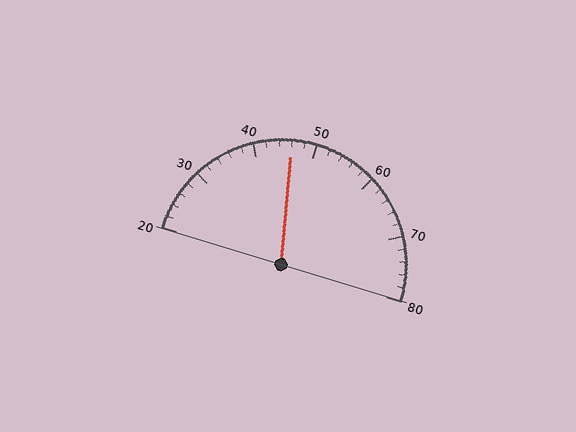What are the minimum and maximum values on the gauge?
The gauge ranges from 20 to 80.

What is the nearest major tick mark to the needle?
The nearest major tick mark is 50.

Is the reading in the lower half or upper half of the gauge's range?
The reading is in the lower half of the range (20 to 80).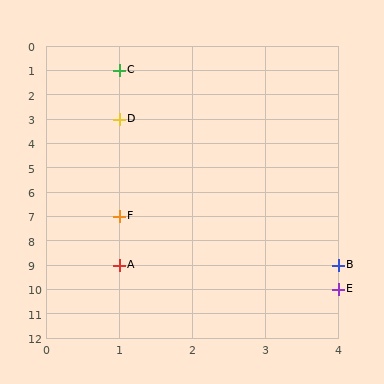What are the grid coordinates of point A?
Point A is at grid coordinates (1, 9).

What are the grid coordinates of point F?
Point F is at grid coordinates (1, 7).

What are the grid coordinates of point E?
Point E is at grid coordinates (4, 10).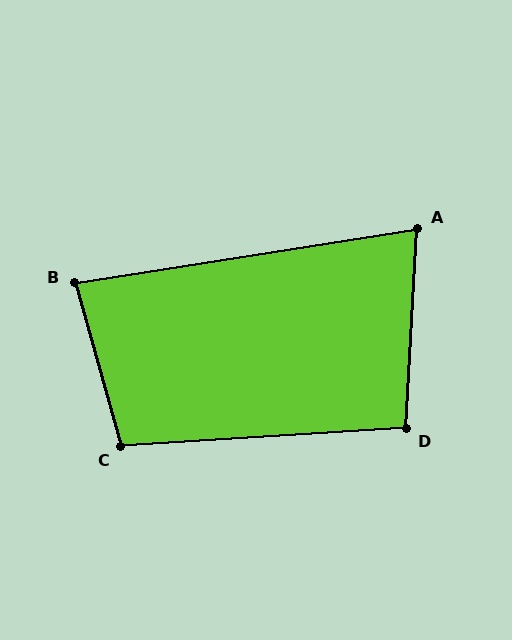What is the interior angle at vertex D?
Approximately 97 degrees (obtuse).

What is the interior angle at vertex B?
Approximately 83 degrees (acute).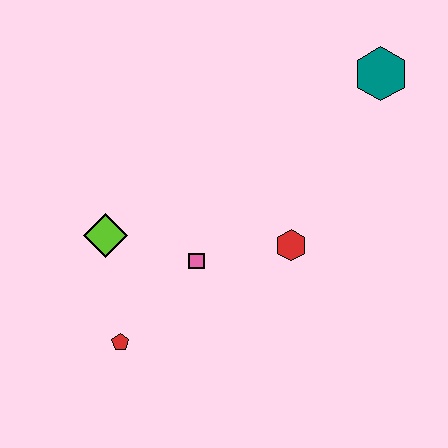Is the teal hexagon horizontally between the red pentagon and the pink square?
No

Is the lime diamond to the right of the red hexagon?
No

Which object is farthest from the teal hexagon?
The red pentagon is farthest from the teal hexagon.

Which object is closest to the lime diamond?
The pink square is closest to the lime diamond.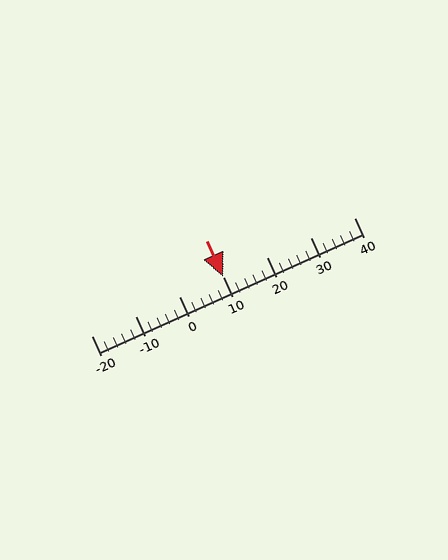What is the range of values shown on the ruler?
The ruler shows values from -20 to 40.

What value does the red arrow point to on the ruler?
The red arrow points to approximately 10.